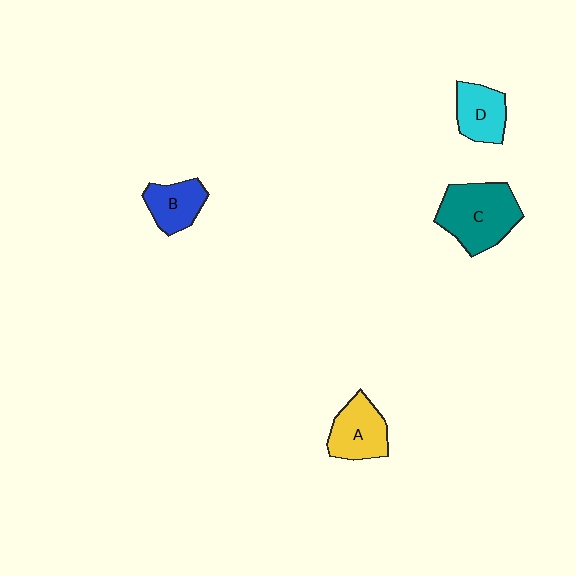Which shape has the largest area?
Shape C (teal).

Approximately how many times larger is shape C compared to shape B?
Approximately 1.8 times.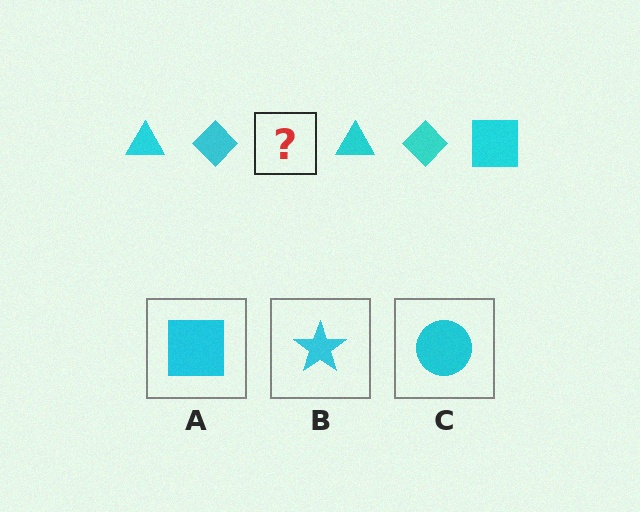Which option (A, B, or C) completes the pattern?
A.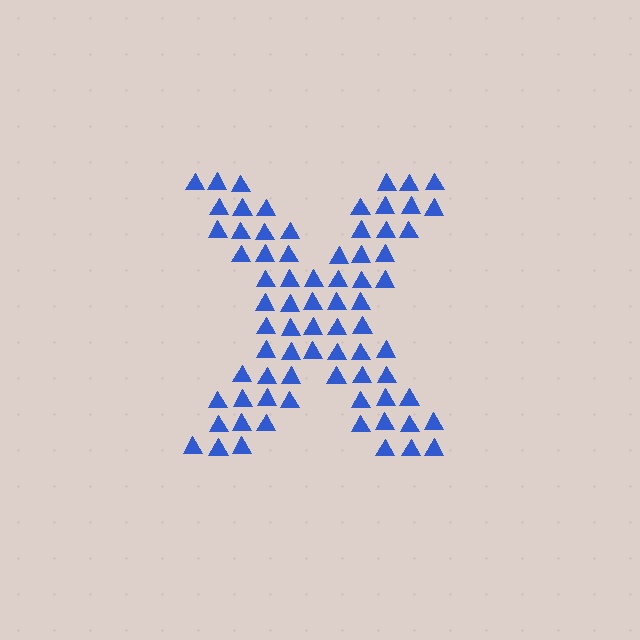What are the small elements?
The small elements are triangles.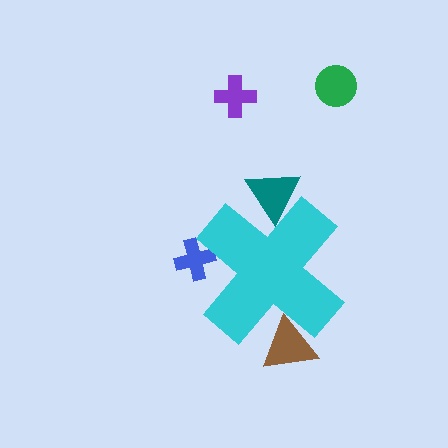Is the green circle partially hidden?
No, the green circle is fully visible.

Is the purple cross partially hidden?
No, the purple cross is fully visible.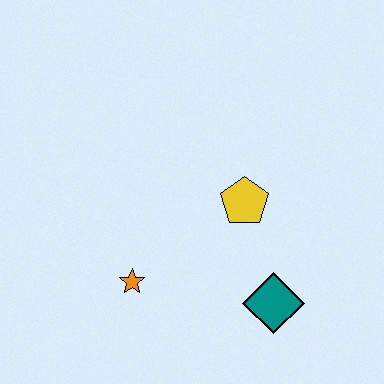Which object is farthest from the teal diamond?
The orange star is farthest from the teal diamond.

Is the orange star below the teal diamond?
No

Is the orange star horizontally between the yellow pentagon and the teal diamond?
No